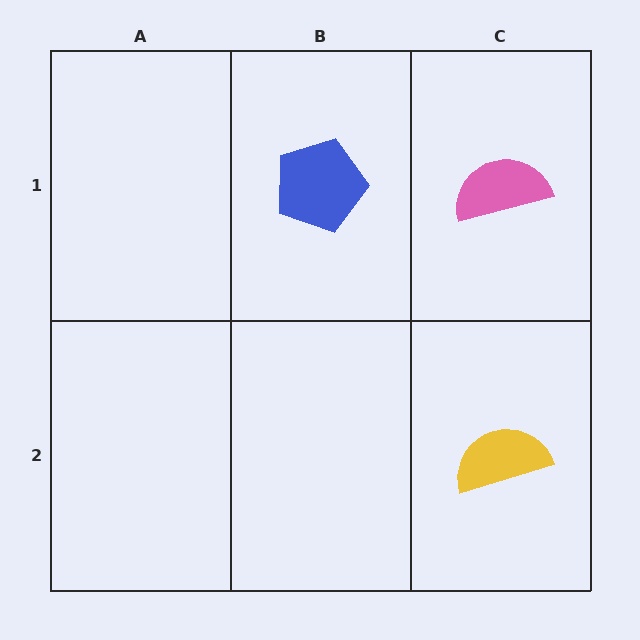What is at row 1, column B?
A blue pentagon.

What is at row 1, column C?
A pink semicircle.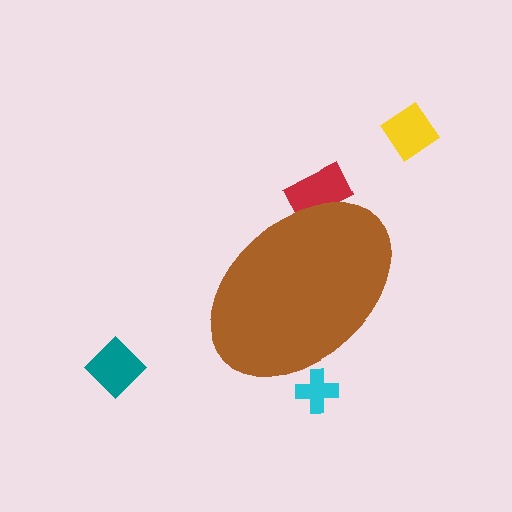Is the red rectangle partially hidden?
Yes, the red rectangle is partially hidden behind the brown ellipse.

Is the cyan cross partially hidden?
Yes, the cyan cross is partially hidden behind the brown ellipse.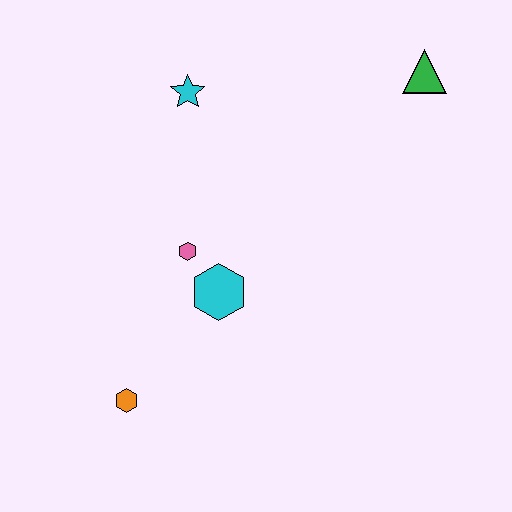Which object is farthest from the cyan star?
The orange hexagon is farthest from the cyan star.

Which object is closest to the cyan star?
The pink hexagon is closest to the cyan star.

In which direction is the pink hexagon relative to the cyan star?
The pink hexagon is below the cyan star.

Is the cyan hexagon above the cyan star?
No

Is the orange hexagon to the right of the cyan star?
No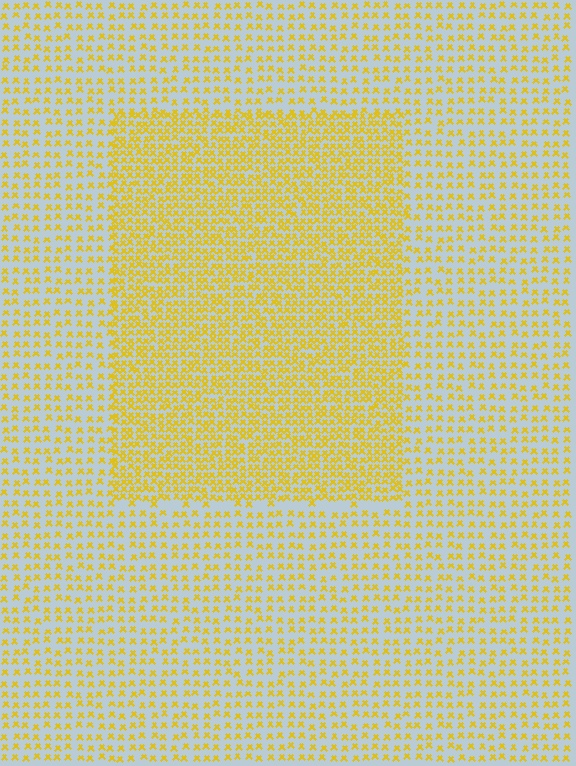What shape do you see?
I see a rectangle.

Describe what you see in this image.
The image contains small yellow elements arranged at two different densities. A rectangle-shaped region is visible where the elements are more densely packed than the surrounding area.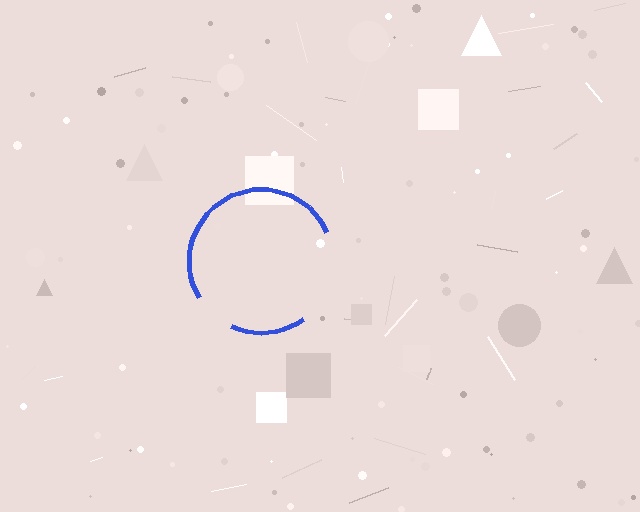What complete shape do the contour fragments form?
The contour fragments form a circle.